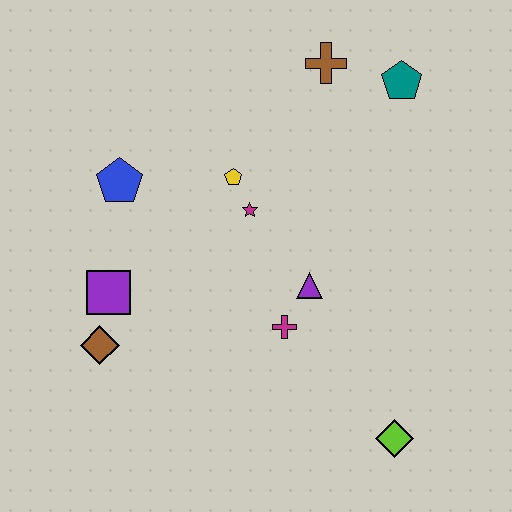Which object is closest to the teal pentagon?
The brown cross is closest to the teal pentagon.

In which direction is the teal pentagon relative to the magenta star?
The teal pentagon is to the right of the magenta star.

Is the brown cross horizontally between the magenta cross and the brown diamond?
No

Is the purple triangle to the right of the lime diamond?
No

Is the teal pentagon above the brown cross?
No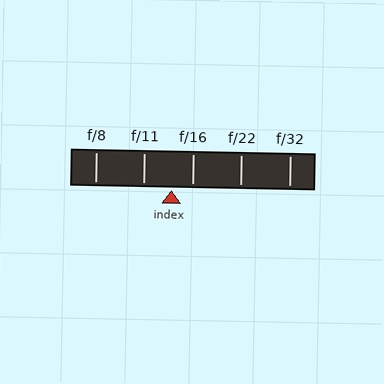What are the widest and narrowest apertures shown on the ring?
The widest aperture shown is f/8 and the narrowest is f/32.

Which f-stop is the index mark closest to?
The index mark is closest to f/16.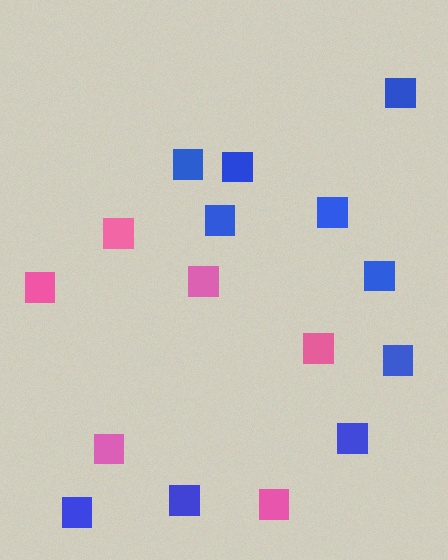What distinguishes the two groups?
There are 2 groups: one group of blue squares (10) and one group of pink squares (6).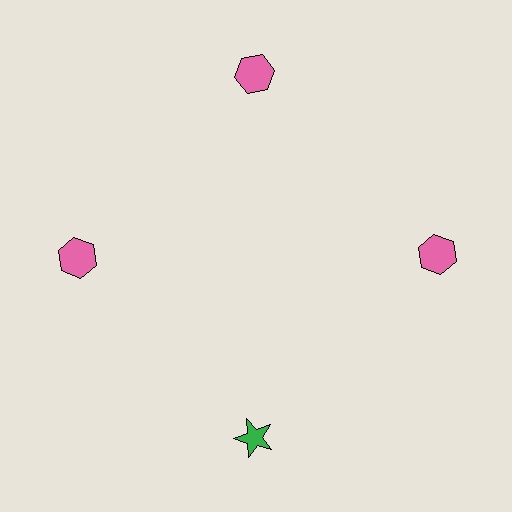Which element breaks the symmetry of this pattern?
The green star at roughly the 6 o'clock position breaks the symmetry. All other shapes are pink hexagons.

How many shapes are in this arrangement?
There are 4 shapes arranged in a ring pattern.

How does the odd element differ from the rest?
It differs in both color (green instead of pink) and shape (star instead of hexagon).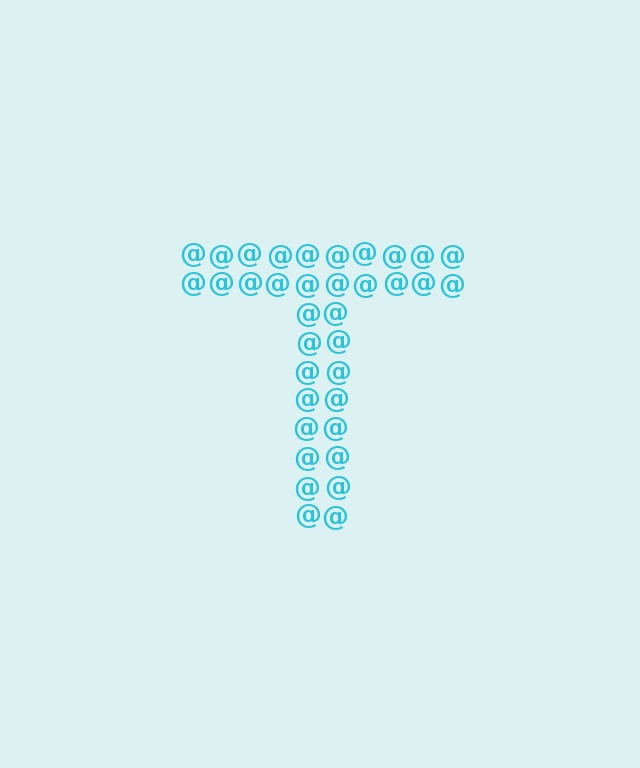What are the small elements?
The small elements are at signs.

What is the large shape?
The large shape is the letter T.